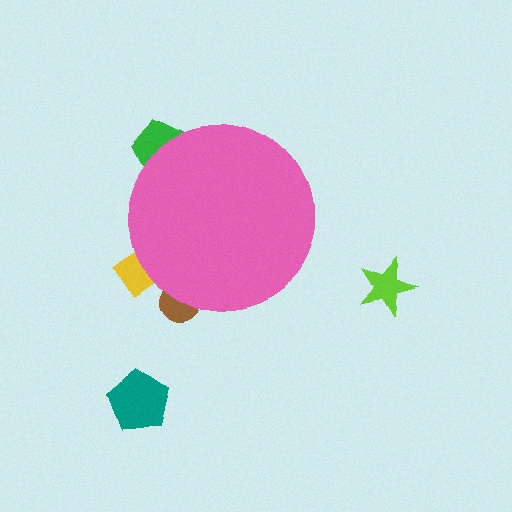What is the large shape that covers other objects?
A pink circle.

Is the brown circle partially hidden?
Yes, the brown circle is partially hidden behind the pink circle.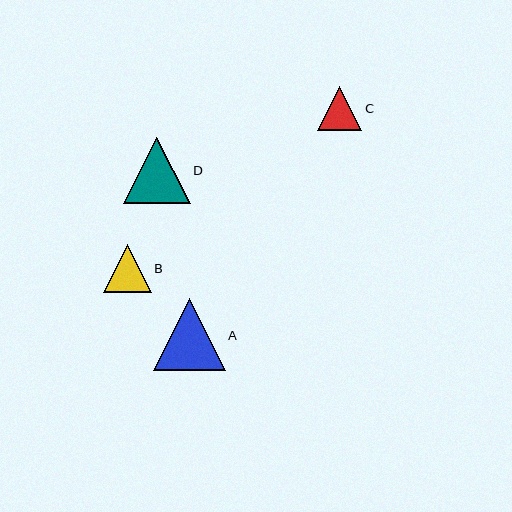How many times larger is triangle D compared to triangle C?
Triangle D is approximately 1.5 times the size of triangle C.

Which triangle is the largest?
Triangle A is the largest with a size of approximately 71 pixels.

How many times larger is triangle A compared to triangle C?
Triangle A is approximately 1.6 times the size of triangle C.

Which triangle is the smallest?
Triangle C is the smallest with a size of approximately 44 pixels.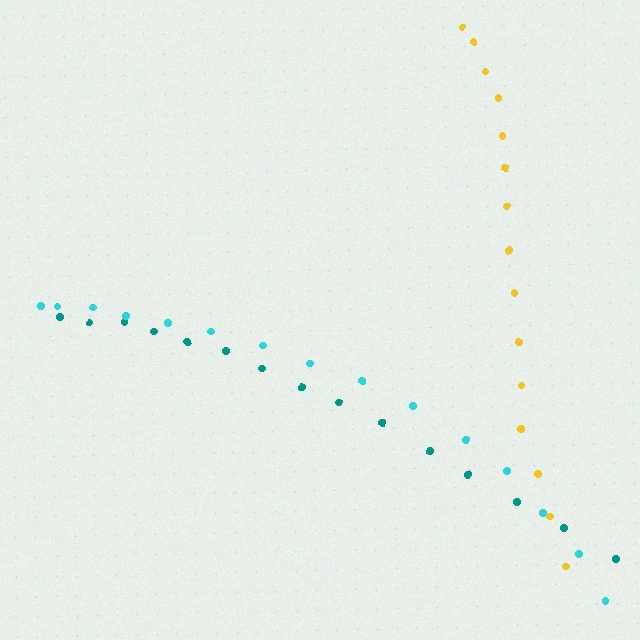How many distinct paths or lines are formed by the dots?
There are 3 distinct paths.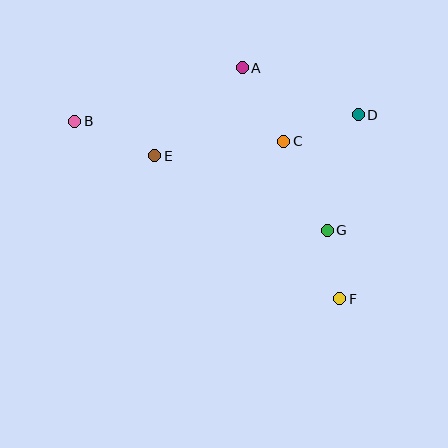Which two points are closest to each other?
Points F and G are closest to each other.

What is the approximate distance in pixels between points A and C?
The distance between A and C is approximately 84 pixels.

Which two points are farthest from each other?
Points B and F are farthest from each other.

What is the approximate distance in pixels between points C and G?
The distance between C and G is approximately 99 pixels.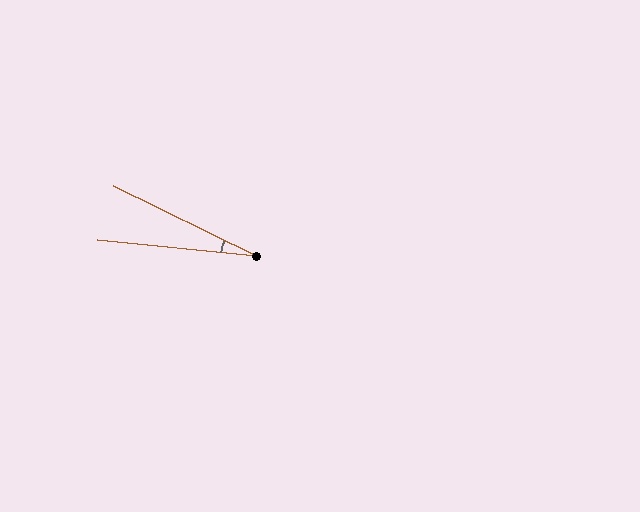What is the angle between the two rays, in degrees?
Approximately 20 degrees.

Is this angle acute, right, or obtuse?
It is acute.